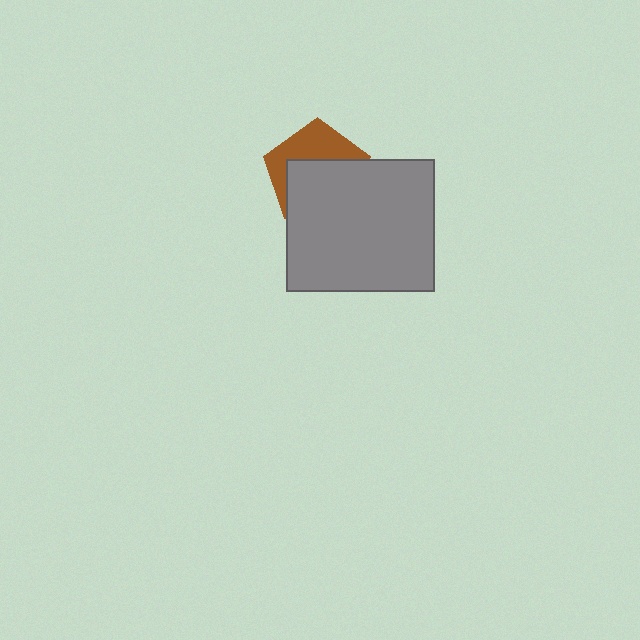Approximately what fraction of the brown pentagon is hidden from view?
Roughly 59% of the brown pentagon is hidden behind the gray rectangle.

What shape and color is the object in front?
The object in front is a gray rectangle.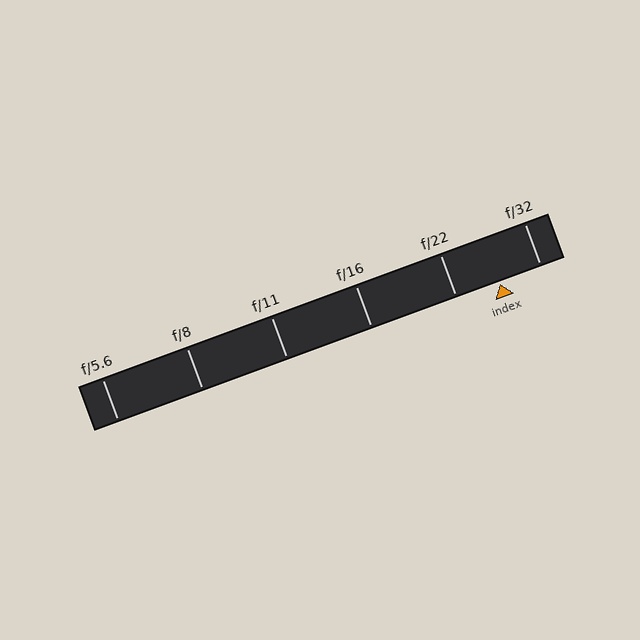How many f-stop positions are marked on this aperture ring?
There are 6 f-stop positions marked.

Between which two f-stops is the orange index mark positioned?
The index mark is between f/22 and f/32.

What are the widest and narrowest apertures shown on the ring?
The widest aperture shown is f/5.6 and the narrowest is f/32.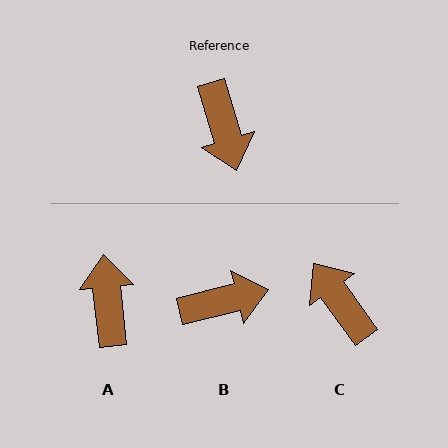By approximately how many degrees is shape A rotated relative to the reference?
Approximately 169 degrees counter-clockwise.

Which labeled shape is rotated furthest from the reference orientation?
A, about 169 degrees away.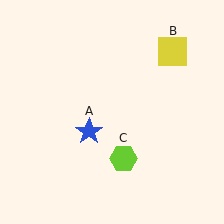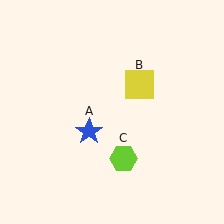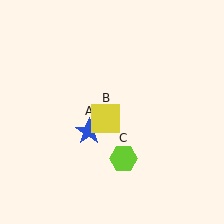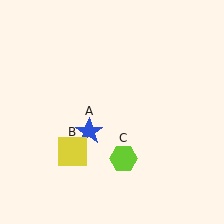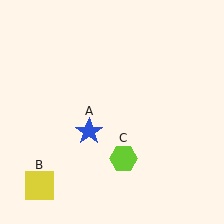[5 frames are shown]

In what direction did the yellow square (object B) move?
The yellow square (object B) moved down and to the left.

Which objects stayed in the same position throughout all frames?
Blue star (object A) and lime hexagon (object C) remained stationary.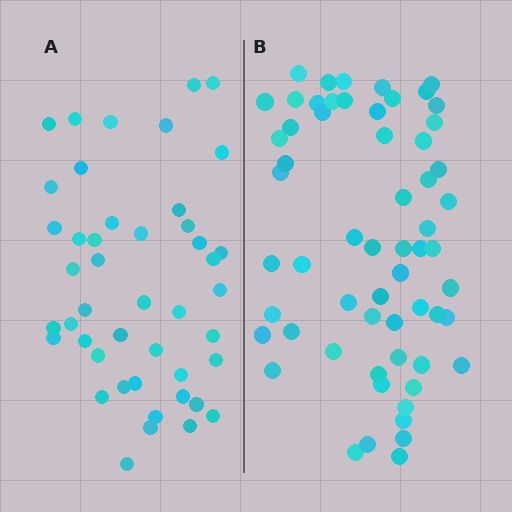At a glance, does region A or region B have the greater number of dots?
Region B (the right region) has more dots.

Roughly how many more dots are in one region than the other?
Region B has approximately 15 more dots than region A.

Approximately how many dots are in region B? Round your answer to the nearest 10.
About 60 dots.